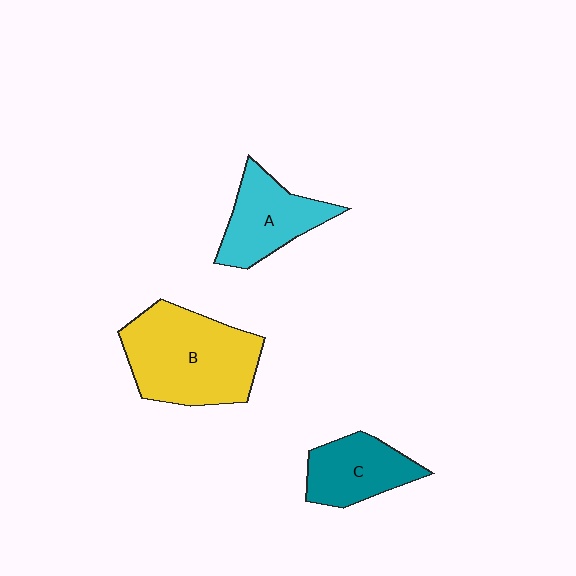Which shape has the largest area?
Shape B (yellow).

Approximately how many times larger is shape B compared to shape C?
Approximately 1.8 times.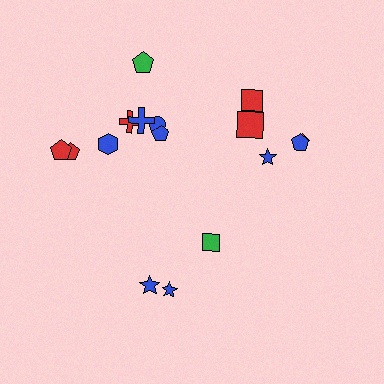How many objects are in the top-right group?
There are 5 objects.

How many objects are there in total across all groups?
There are 16 objects.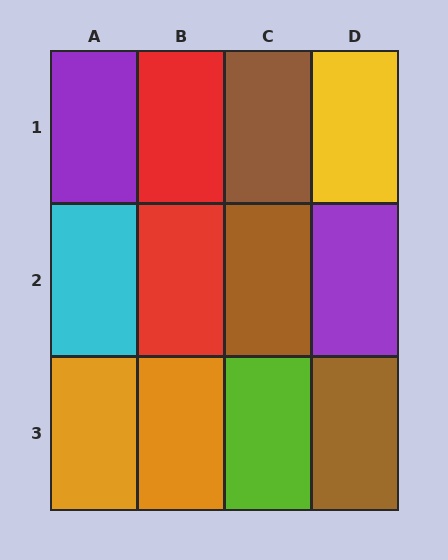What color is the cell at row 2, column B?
Red.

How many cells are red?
2 cells are red.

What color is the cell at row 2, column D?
Purple.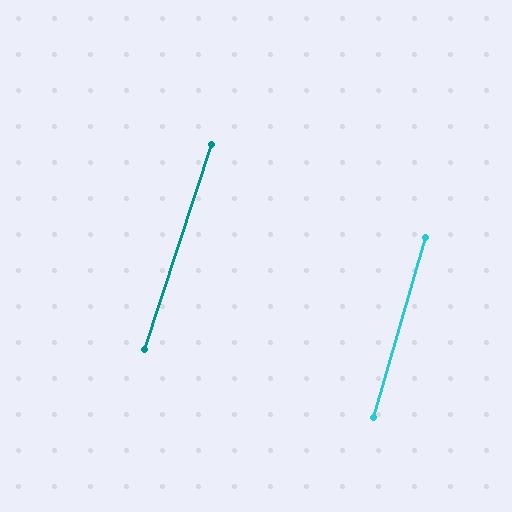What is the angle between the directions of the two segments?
Approximately 2 degrees.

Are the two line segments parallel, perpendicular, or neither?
Parallel — their directions differ by only 2.0°.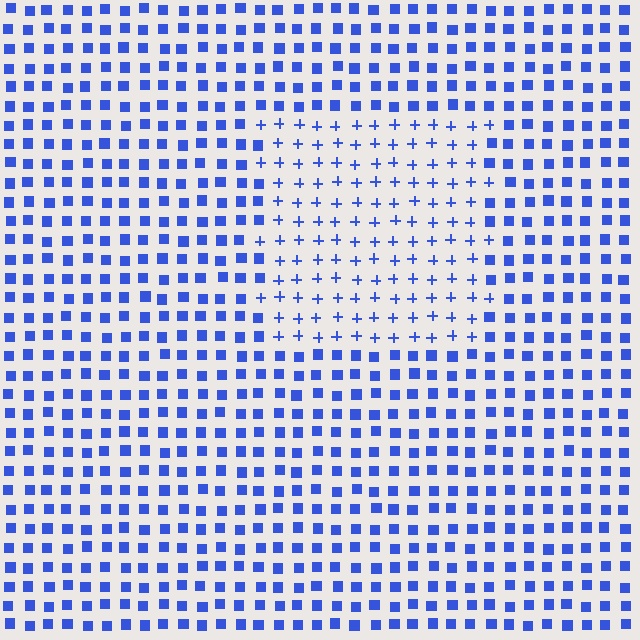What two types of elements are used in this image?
The image uses plus signs inside the rectangle region and squares outside it.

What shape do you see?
I see a rectangle.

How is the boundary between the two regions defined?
The boundary is defined by a change in element shape: plus signs inside vs. squares outside. All elements share the same color and spacing.